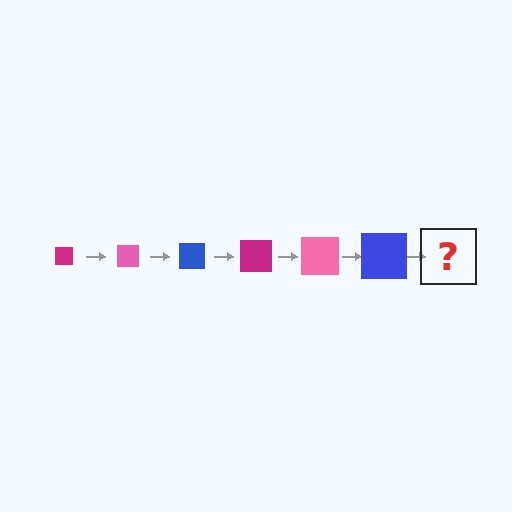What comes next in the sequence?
The next element should be a magenta square, larger than the previous one.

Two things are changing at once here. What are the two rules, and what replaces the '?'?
The two rules are that the square grows larger each step and the color cycles through magenta, pink, and blue. The '?' should be a magenta square, larger than the previous one.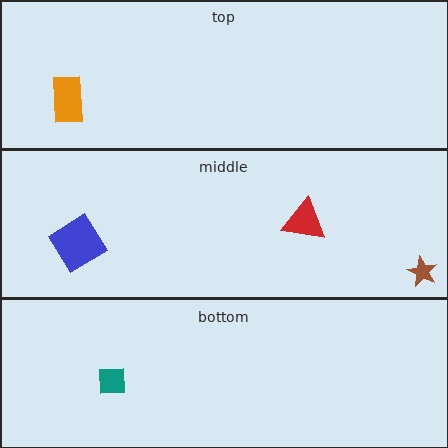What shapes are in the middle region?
The brown star, the red triangle, the blue diamond.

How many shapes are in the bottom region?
1.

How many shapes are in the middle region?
3.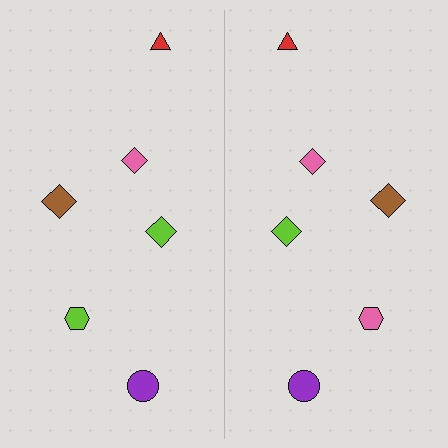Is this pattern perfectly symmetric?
No, the pattern is not perfectly symmetric. The pink hexagon on the right side breaks the symmetry — its mirror counterpart is lime.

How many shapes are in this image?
There are 12 shapes in this image.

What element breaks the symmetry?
The pink hexagon on the right side breaks the symmetry — its mirror counterpart is lime.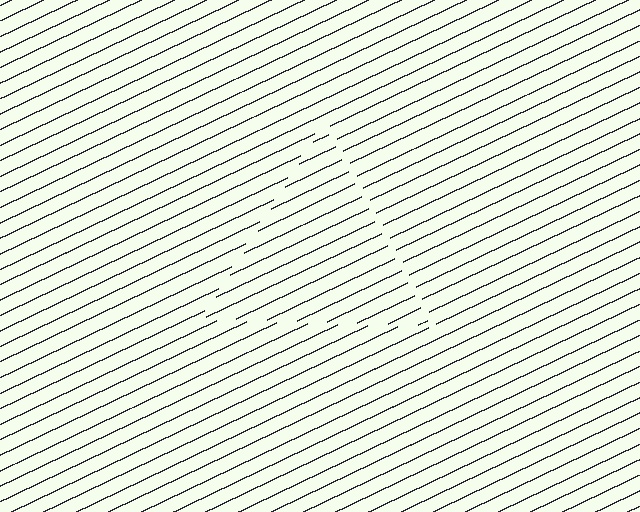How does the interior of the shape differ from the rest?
The interior of the shape contains the same grating, shifted by half a period — the contour is defined by the phase discontinuity where line-ends from the inner and outer gratings abut.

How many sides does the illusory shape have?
3 sides — the line-ends trace a triangle.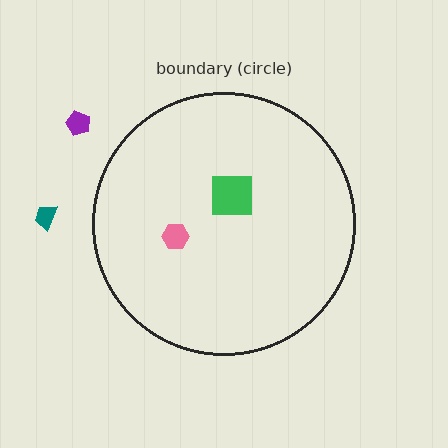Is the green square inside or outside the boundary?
Inside.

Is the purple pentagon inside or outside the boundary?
Outside.